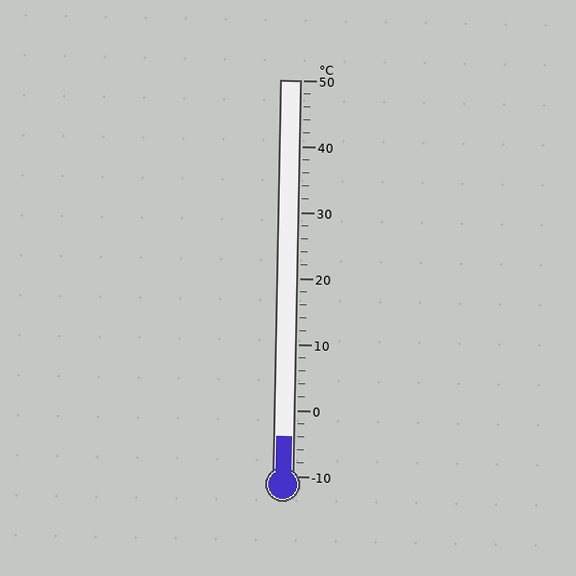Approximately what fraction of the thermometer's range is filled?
The thermometer is filled to approximately 10% of its range.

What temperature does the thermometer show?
The thermometer shows approximately -4°C.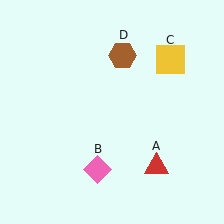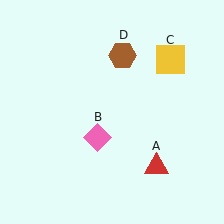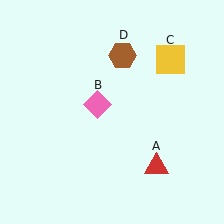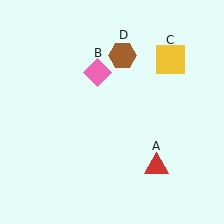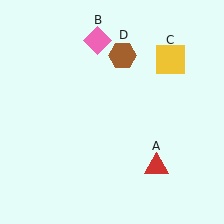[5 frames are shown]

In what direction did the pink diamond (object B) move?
The pink diamond (object B) moved up.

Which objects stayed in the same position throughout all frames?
Red triangle (object A) and yellow square (object C) and brown hexagon (object D) remained stationary.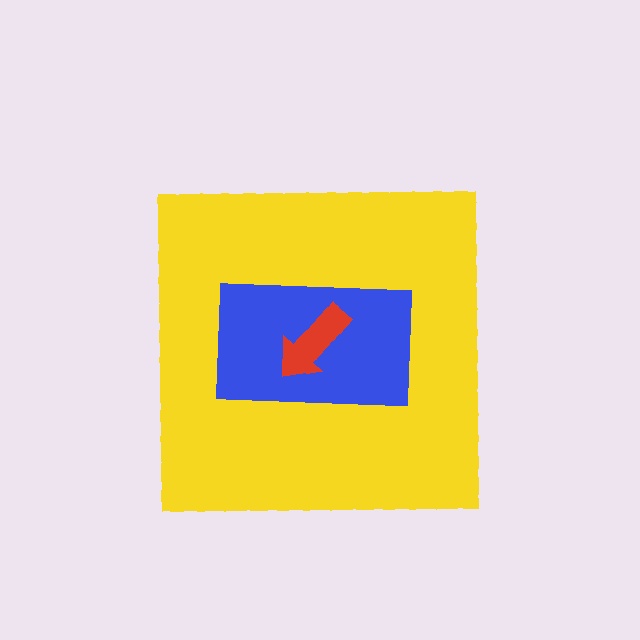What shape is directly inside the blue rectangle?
The red arrow.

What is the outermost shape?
The yellow square.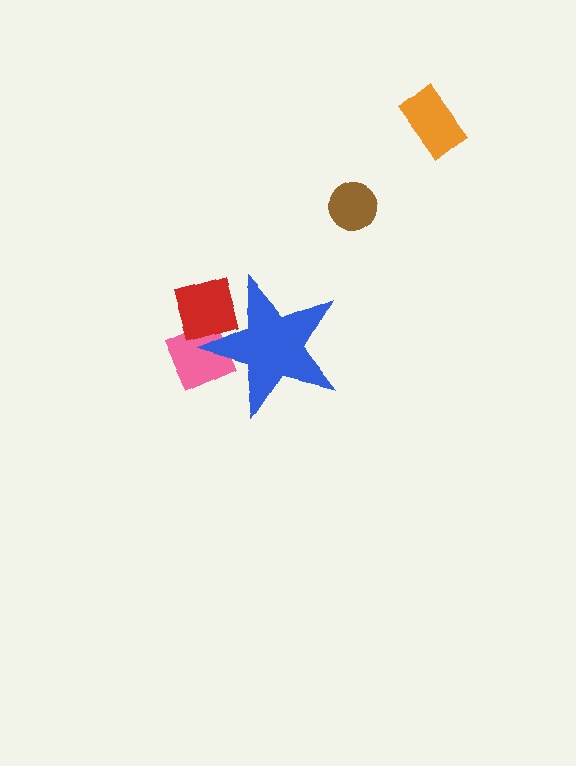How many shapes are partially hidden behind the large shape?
2 shapes are partially hidden.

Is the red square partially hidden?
Yes, the red square is partially hidden behind the blue star.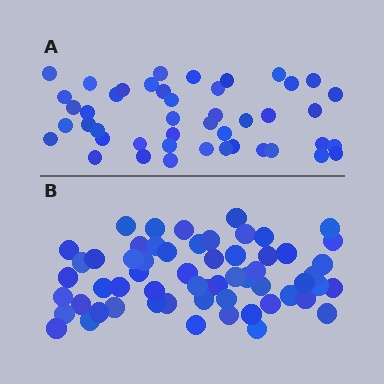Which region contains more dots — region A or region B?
Region B (the bottom region) has more dots.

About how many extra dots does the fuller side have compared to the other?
Region B has approximately 15 more dots than region A.